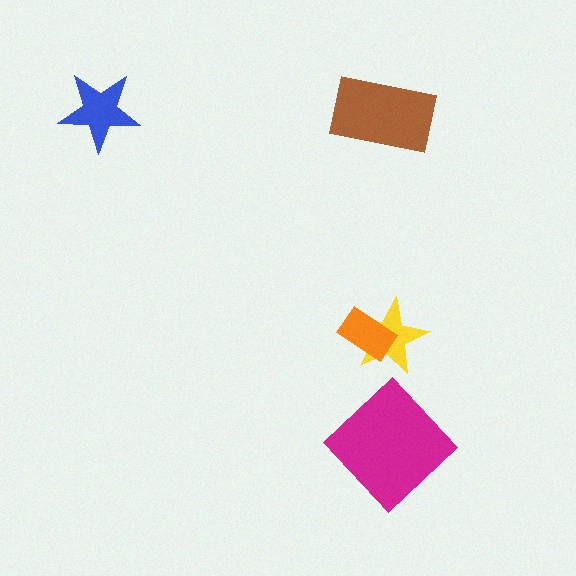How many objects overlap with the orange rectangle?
1 object overlaps with the orange rectangle.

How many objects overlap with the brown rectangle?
0 objects overlap with the brown rectangle.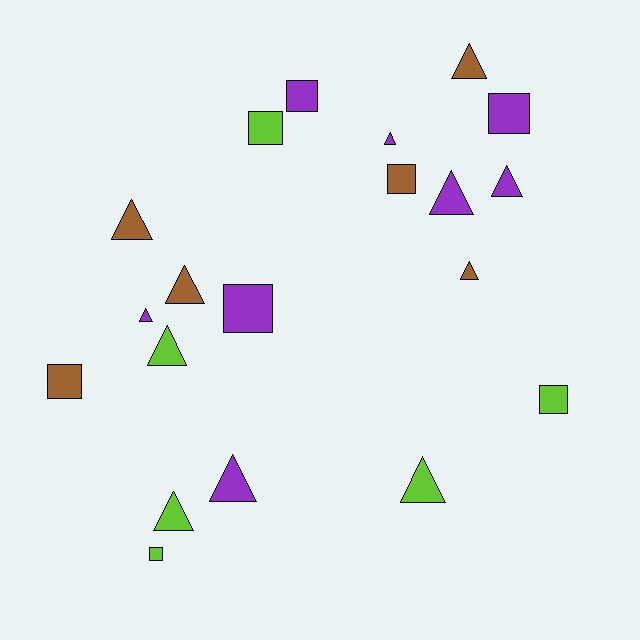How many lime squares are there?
There are 3 lime squares.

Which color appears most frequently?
Purple, with 8 objects.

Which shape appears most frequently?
Triangle, with 12 objects.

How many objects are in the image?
There are 20 objects.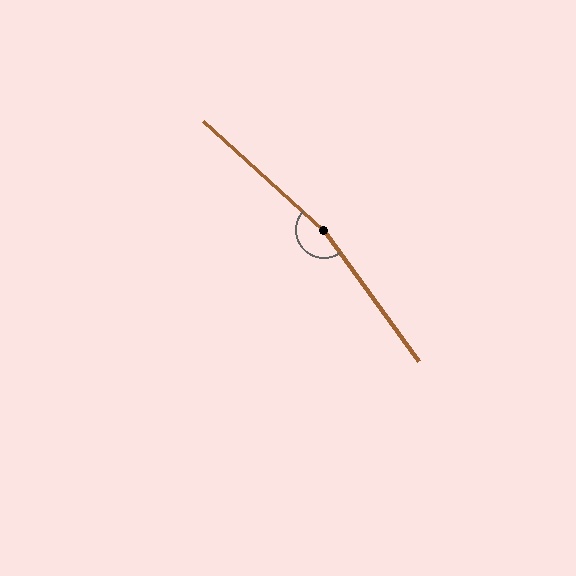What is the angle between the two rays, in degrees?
Approximately 168 degrees.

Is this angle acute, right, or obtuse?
It is obtuse.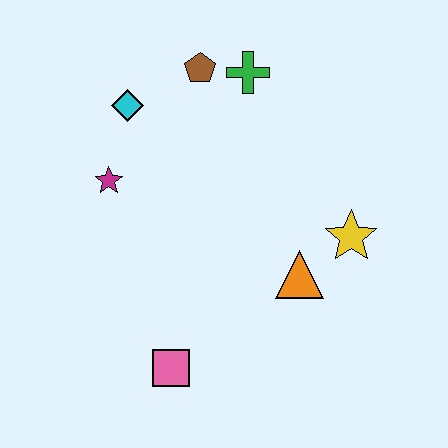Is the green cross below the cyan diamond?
No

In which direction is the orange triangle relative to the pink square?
The orange triangle is to the right of the pink square.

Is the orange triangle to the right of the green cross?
Yes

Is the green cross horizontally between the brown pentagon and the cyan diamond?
No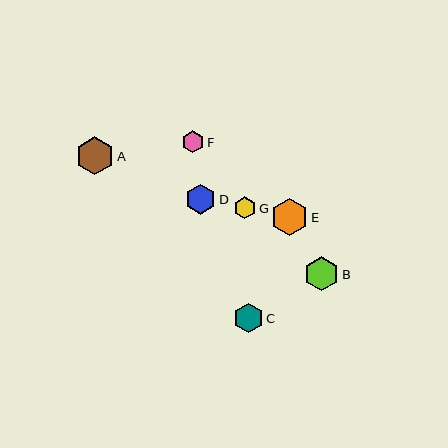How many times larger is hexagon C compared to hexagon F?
Hexagon C is approximately 1.3 times the size of hexagon F.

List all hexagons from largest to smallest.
From largest to smallest: A, E, B, D, C, G, F.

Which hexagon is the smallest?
Hexagon F is the smallest with a size of approximately 22 pixels.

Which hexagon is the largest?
Hexagon A is the largest with a size of approximately 38 pixels.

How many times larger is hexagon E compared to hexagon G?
Hexagon E is approximately 1.7 times the size of hexagon G.